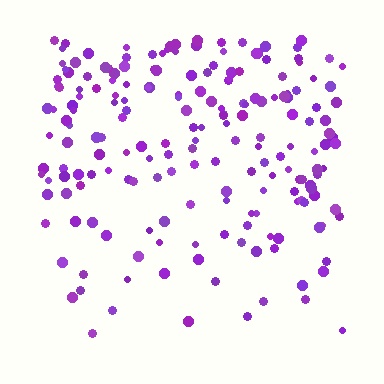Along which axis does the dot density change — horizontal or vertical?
Vertical.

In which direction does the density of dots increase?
From bottom to top, with the top side densest.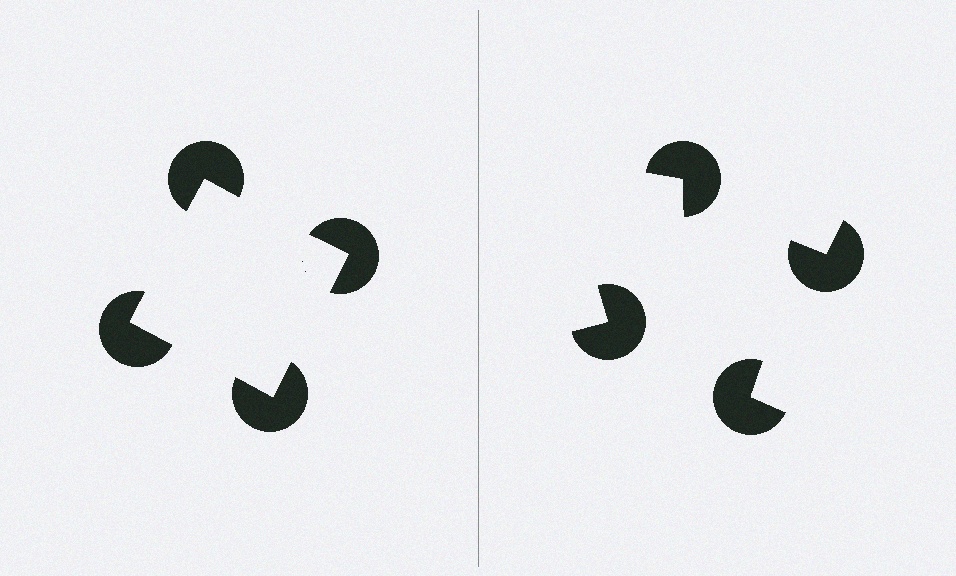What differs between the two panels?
The pac-man discs are positioned identically on both sides; only the wedge orientations differ. On the left they align to a square; on the right they are misaligned.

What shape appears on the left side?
An illusory square.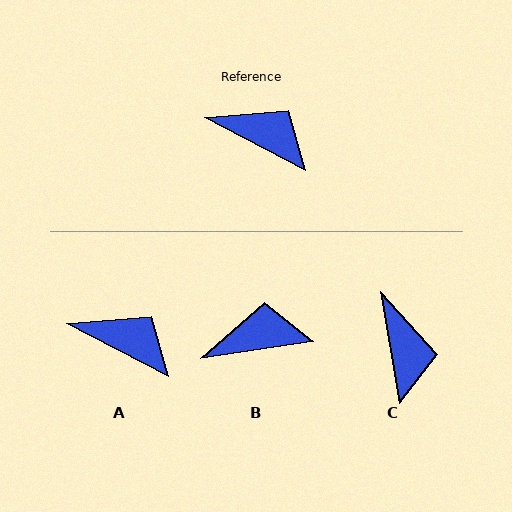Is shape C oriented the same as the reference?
No, it is off by about 53 degrees.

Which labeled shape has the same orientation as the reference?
A.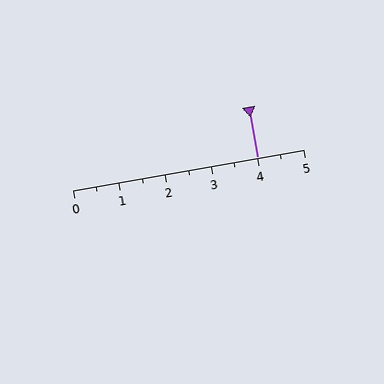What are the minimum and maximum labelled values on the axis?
The axis runs from 0 to 5.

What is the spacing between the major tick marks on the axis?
The major ticks are spaced 1 apart.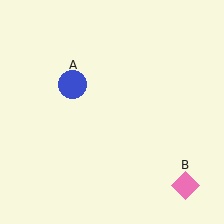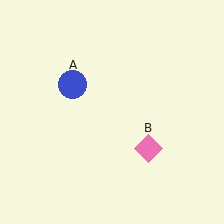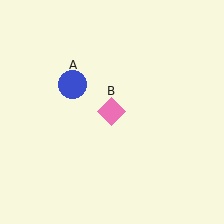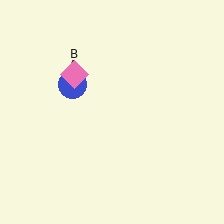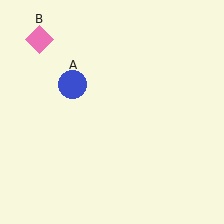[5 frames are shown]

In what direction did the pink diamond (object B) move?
The pink diamond (object B) moved up and to the left.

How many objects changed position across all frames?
1 object changed position: pink diamond (object B).